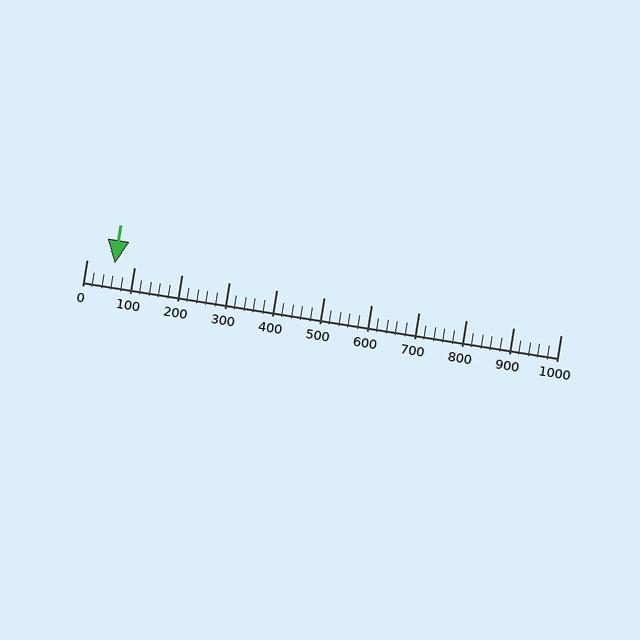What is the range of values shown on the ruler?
The ruler shows values from 0 to 1000.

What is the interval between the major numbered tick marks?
The major tick marks are spaced 100 units apart.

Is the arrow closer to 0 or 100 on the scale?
The arrow is closer to 100.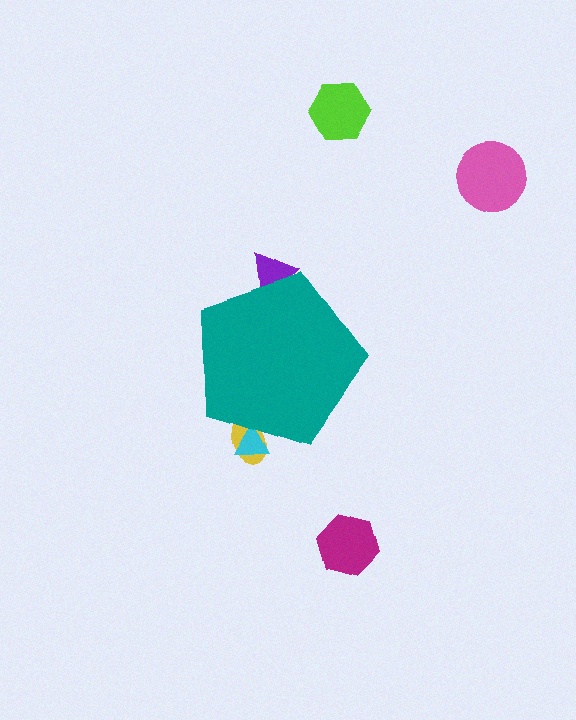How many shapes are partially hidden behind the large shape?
3 shapes are partially hidden.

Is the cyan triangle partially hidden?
Yes, the cyan triangle is partially hidden behind the teal pentagon.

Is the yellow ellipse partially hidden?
Yes, the yellow ellipse is partially hidden behind the teal pentagon.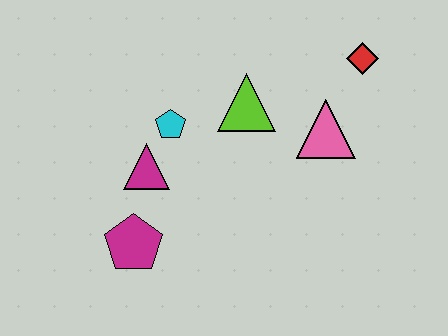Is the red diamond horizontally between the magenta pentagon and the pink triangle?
No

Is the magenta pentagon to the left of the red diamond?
Yes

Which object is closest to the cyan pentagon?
The magenta triangle is closest to the cyan pentagon.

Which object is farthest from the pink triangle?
The magenta pentagon is farthest from the pink triangle.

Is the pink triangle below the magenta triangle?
No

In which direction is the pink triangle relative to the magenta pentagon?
The pink triangle is to the right of the magenta pentagon.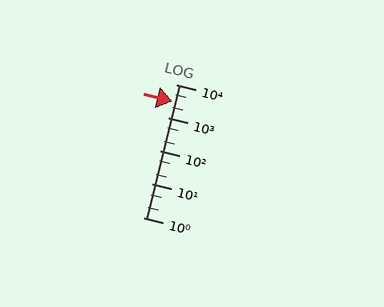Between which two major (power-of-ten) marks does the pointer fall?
The pointer is between 1000 and 10000.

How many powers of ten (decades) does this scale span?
The scale spans 4 decades, from 1 to 10000.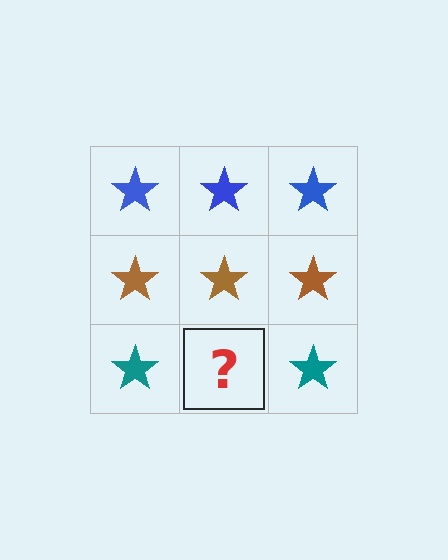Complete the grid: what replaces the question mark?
The question mark should be replaced with a teal star.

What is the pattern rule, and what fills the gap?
The rule is that each row has a consistent color. The gap should be filled with a teal star.